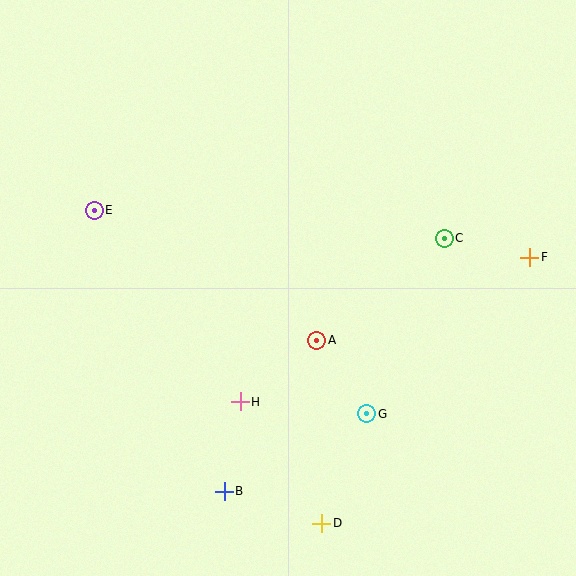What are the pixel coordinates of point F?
Point F is at (530, 257).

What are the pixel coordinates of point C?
Point C is at (444, 238).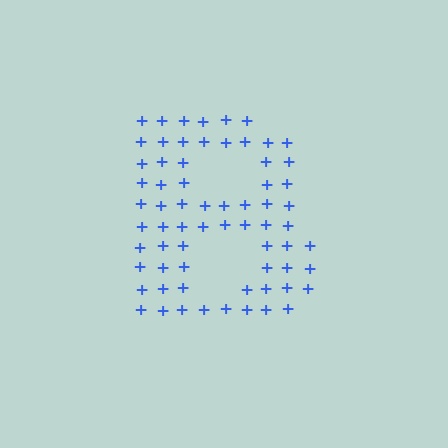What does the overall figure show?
The overall figure shows the letter B.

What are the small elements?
The small elements are plus signs.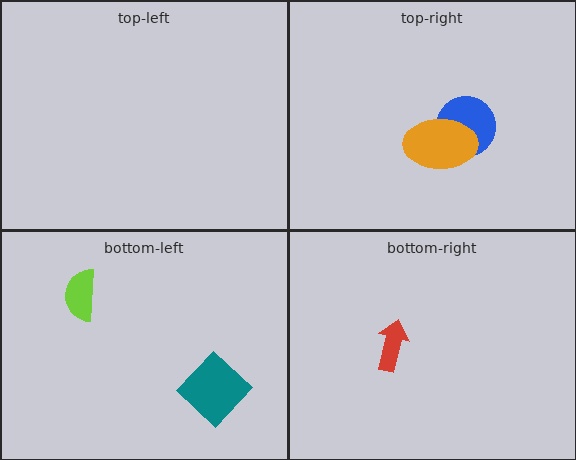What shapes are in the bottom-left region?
The lime semicircle, the teal diamond.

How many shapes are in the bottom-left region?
2.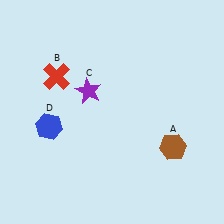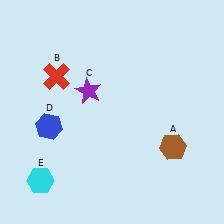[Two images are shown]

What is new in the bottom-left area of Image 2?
A cyan hexagon (E) was added in the bottom-left area of Image 2.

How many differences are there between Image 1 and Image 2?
There is 1 difference between the two images.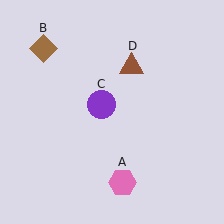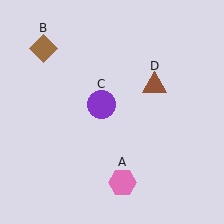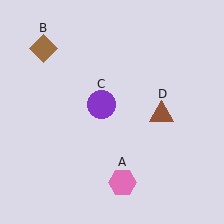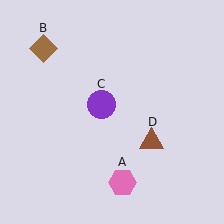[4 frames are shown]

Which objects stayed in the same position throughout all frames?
Pink hexagon (object A) and brown diamond (object B) and purple circle (object C) remained stationary.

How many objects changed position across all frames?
1 object changed position: brown triangle (object D).